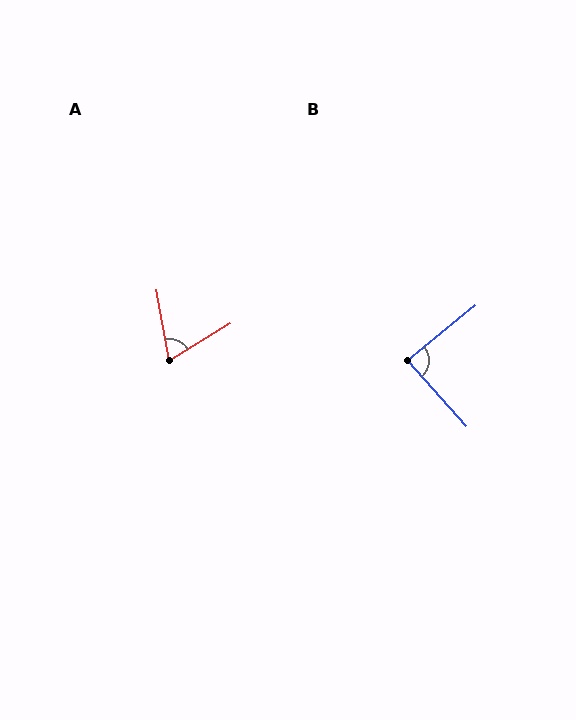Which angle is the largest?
B, at approximately 87 degrees.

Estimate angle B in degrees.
Approximately 87 degrees.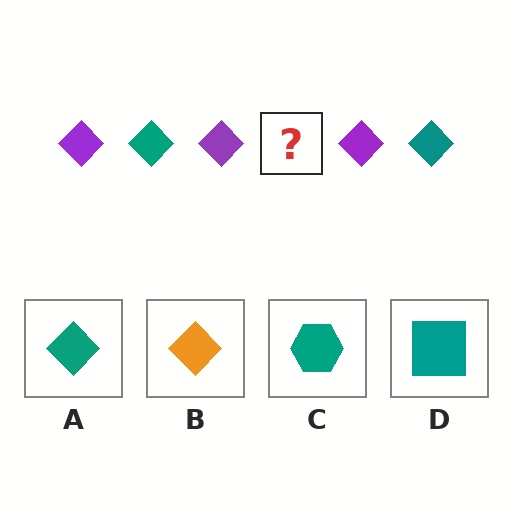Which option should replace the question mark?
Option A.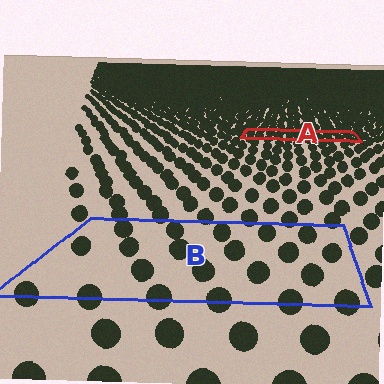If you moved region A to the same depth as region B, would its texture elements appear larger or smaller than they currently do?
They would appear larger. At a closer depth, the same texture elements are projected at a bigger on-screen size.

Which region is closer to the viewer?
Region B is closer. The texture elements there are larger and more spread out.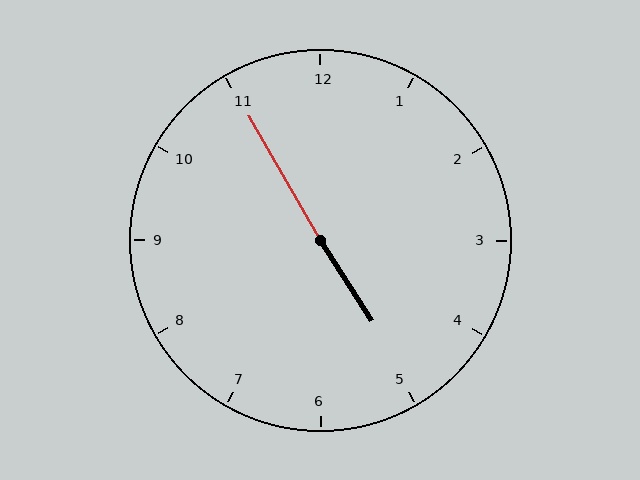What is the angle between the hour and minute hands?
Approximately 178 degrees.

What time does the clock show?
4:55.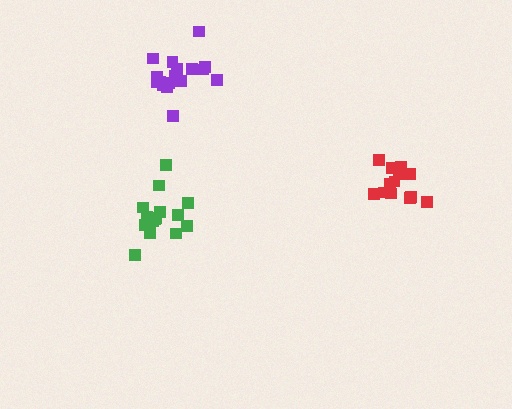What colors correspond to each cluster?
The clusters are colored: purple, red, green.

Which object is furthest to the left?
The green cluster is leftmost.